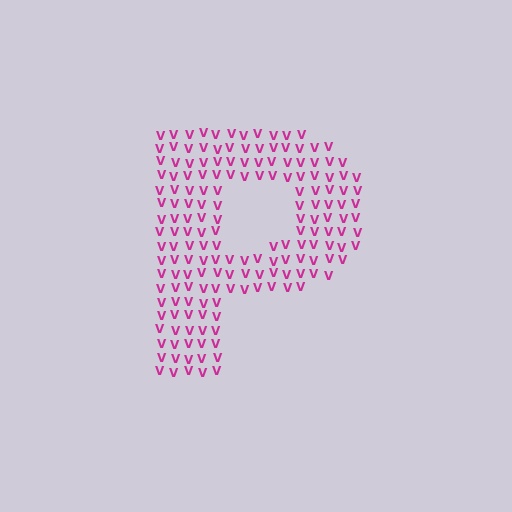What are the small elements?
The small elements are letter V's.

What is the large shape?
The large shape is the letter P.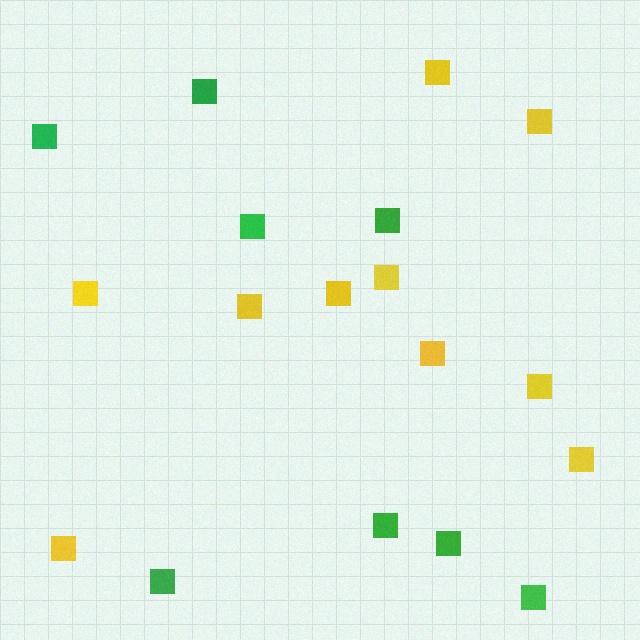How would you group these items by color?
There are 2 groups: one group of yellow squares (10) and one group of green squares (8).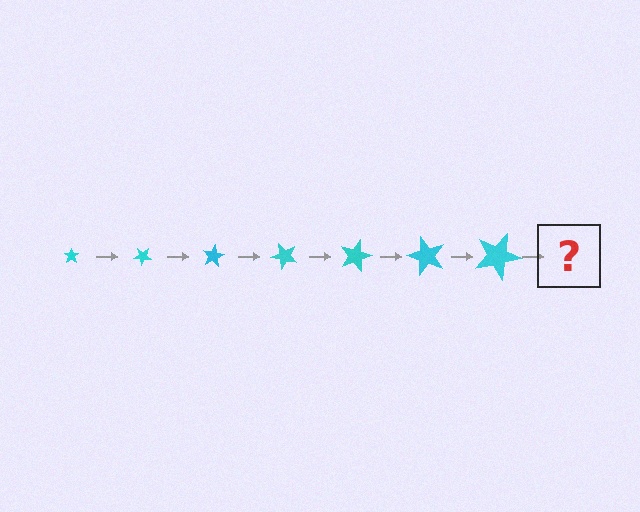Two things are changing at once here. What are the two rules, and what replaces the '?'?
The two rules are that the star grows larger each step and it rotates 40 degrees each step. The '?' should be a star, larger than the previous one and rotated 280 degrees from the start.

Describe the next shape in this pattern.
It should be a star, larger than the previous one and rotated 280 degrees from the start.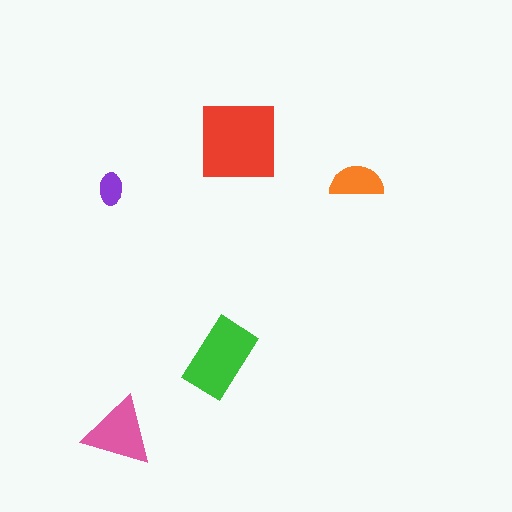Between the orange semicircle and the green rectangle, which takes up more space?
The green rectangle.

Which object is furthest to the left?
The purple ellipse is leftmost.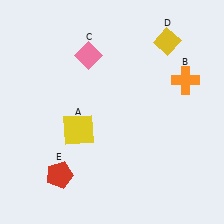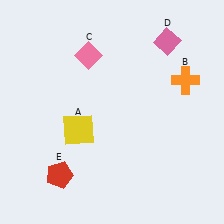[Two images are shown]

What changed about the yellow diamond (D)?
In Image 1, D is yellow. In Image 2, it changed to pink.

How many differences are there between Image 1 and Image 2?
There is 1 difference between the two images.